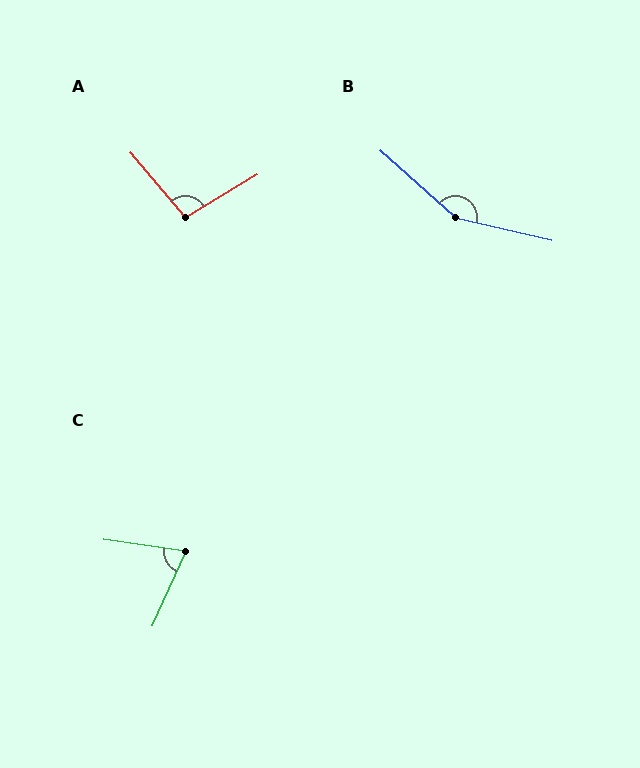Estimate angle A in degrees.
Approximately 99 degrees.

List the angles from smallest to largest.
C (74°), A (99°), B (151°).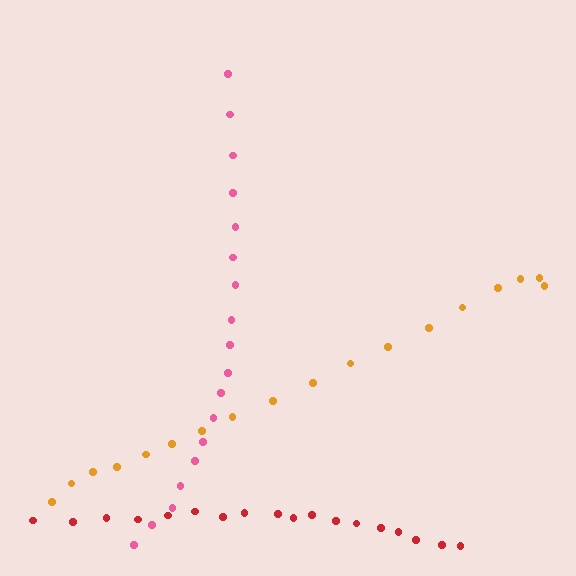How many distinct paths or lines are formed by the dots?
There are 3 distinct paths.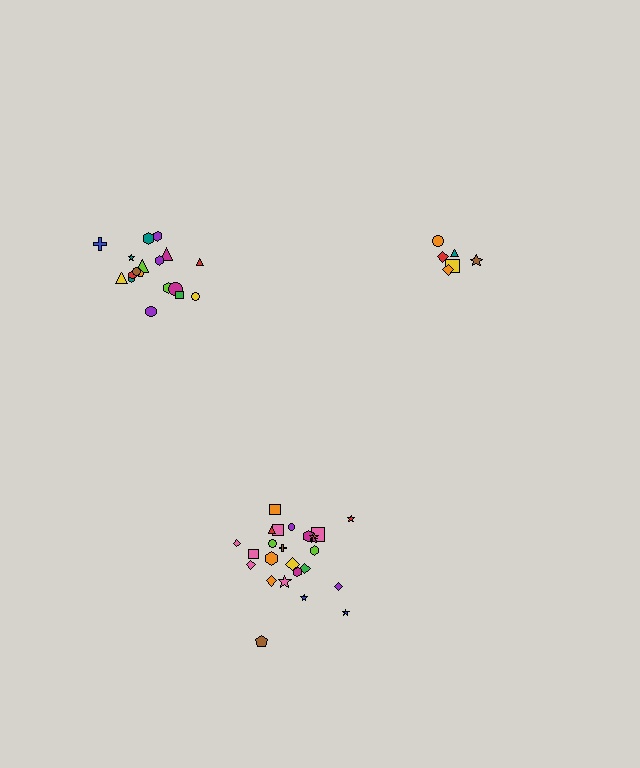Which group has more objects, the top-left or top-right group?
The top-left group.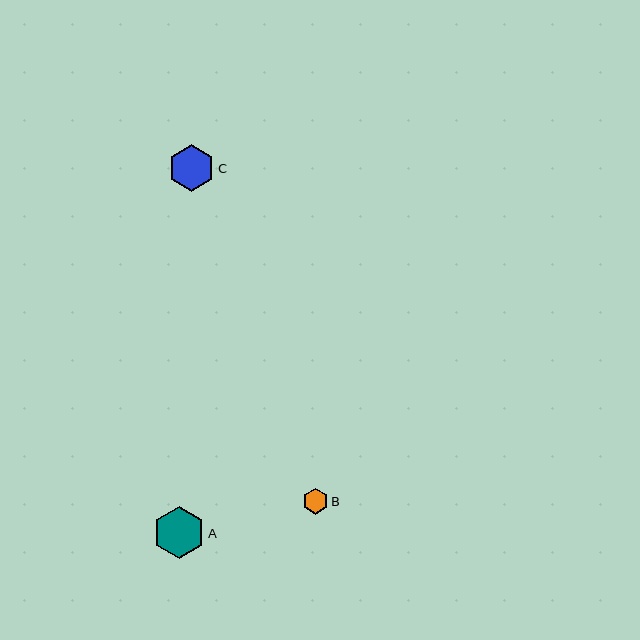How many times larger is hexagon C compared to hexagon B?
Hexagon C is approximately 1.8 times the size of hexagon B.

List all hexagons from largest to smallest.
From largest to smallest: A, C, B.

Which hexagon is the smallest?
Hexagon B is the smallest with a size of approximately 26 pixels.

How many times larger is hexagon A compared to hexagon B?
Hexagon A is approximately 2.0 times the size of hexagon B.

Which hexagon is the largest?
Hexagon A is the largest with a size of approximately 52 pixels.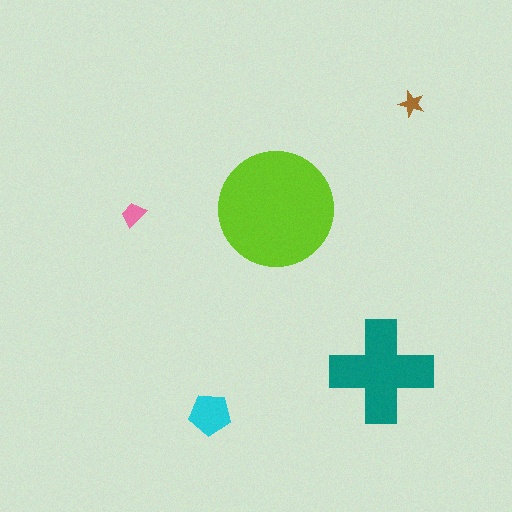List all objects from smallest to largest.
The brown star, the pink trapezoid, the cyan pentagon, the teal cross, the lime circle.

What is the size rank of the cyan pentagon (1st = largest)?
3rd.